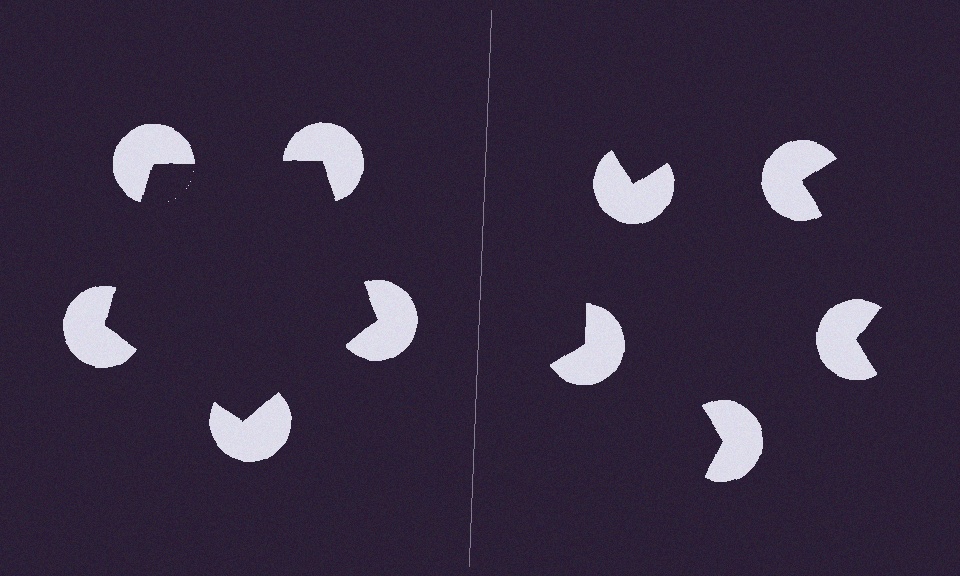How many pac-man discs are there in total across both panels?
10 — 5 on each side.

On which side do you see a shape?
An illusory pentagon appears on the left side. On the right side the wedge cuts are rotated, so no coherent shape forms.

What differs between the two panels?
The pac-man discs are positioned identically on both sides; only the wedge orientations differ. On the left they align to a pentagon; on the right they are misaligned.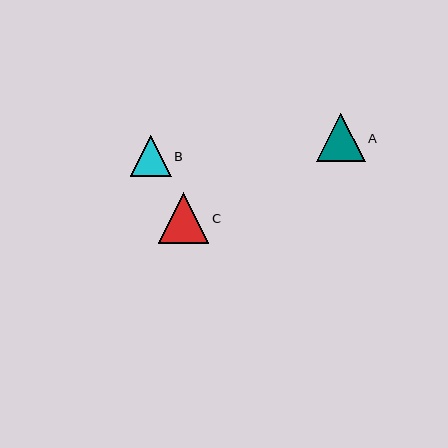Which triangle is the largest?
Triangle C is the largest with a size of approximately 51 pixels.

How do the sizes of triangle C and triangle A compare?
Triangle C and triangle A are approximately the same size.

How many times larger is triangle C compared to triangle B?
Triangle C is approximately 1.3 times the size of triangle B.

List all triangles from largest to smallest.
From largest to smallest: C, A, B.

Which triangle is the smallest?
Triangle B is the smallest with a size of approximately 40 pixels.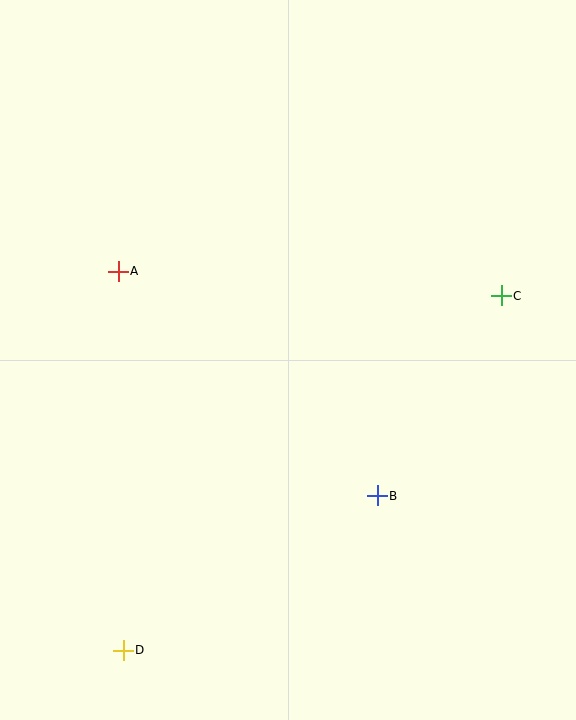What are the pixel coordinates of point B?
Point B is at (377, 496).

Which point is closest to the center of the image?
Point B at (377, 496) is closest to the center.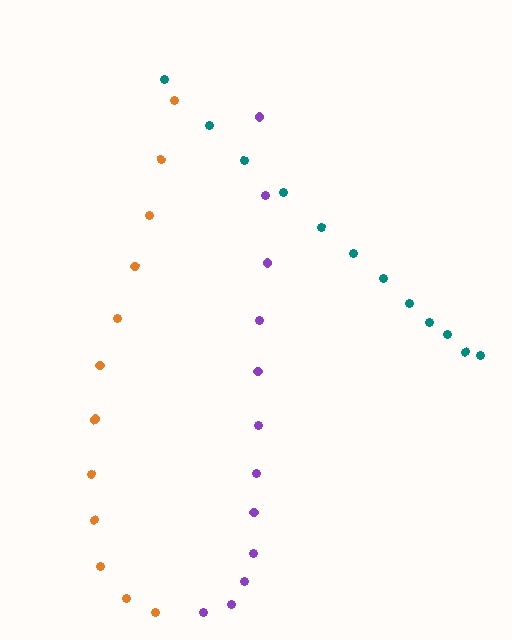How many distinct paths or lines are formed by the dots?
There are 3 distinct paths.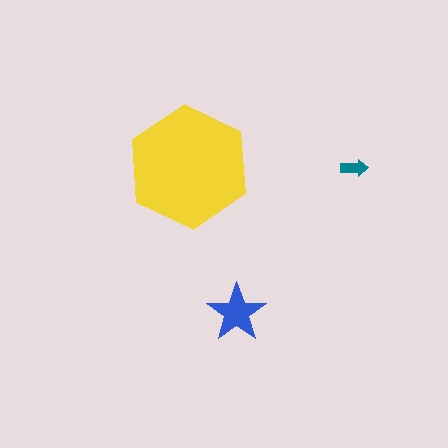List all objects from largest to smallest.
The yellow hexagon, the blue star, the teal arrow.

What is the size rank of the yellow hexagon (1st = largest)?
1st.